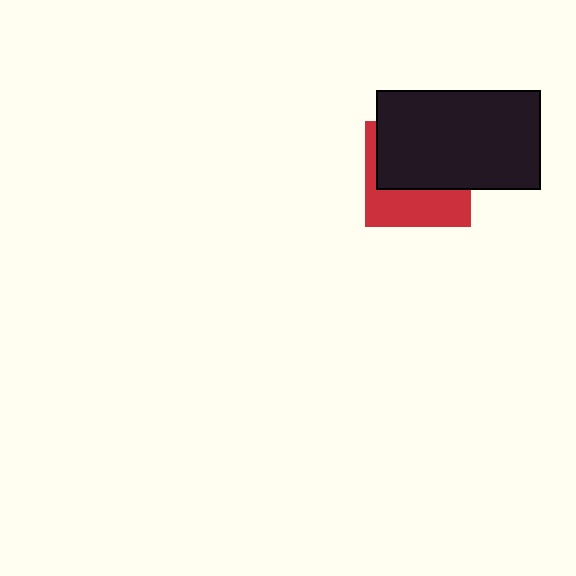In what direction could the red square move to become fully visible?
The red square could move down. That would shift it out from behind the black rectangle entirely.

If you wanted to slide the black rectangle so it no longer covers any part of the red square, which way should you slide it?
Slide it up — that is the most direct way to separate the two shapes.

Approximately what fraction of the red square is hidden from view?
Roughly 58% of the red square is hidden behind the black rectangle.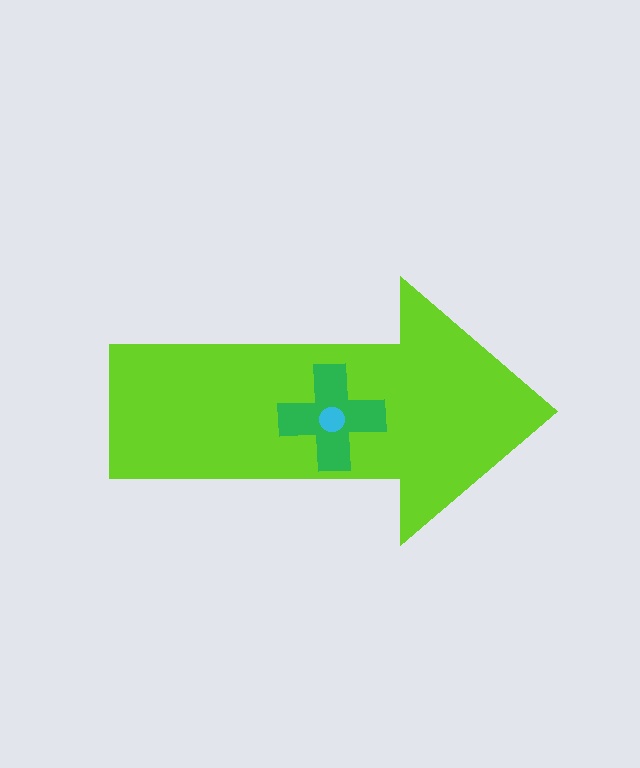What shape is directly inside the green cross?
The cyan circle.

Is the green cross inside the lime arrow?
Yes.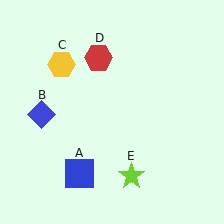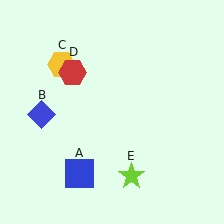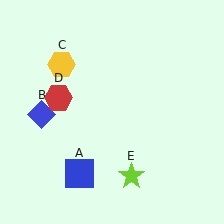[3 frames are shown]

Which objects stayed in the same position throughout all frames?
Blue square (object A) and blue diamond (object B) and yellow hexagon (object C) and lime star (object E) remained stationary.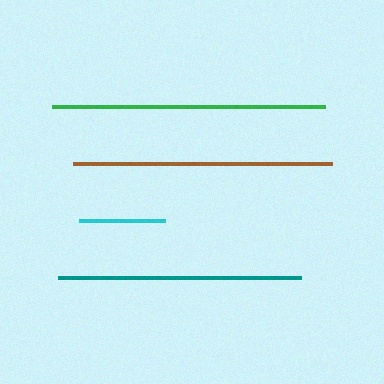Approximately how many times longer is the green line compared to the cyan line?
The green line is approximately 3.2 times the length of the cyan line.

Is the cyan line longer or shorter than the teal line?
The teal line is longer than the cyan line.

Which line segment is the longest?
The green line is the longest at approximately 273 pixels.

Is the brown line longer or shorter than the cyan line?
The brown line is longer than the cyan line.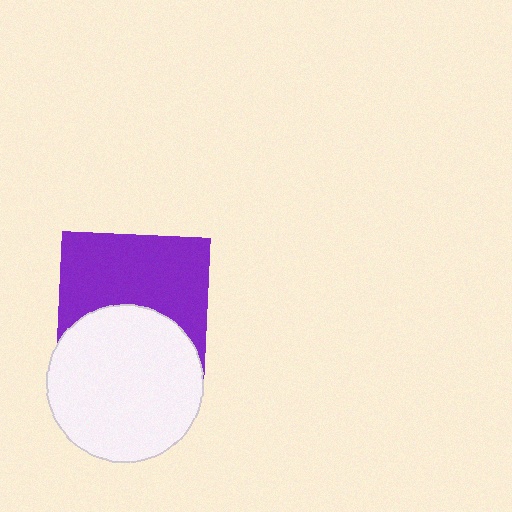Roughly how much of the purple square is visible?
About half of it is visible (roughly 57%).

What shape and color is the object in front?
The object in front is a white circle.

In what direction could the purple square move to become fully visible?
The purple square could move up. That would shift it out from behind the white circle entirely.